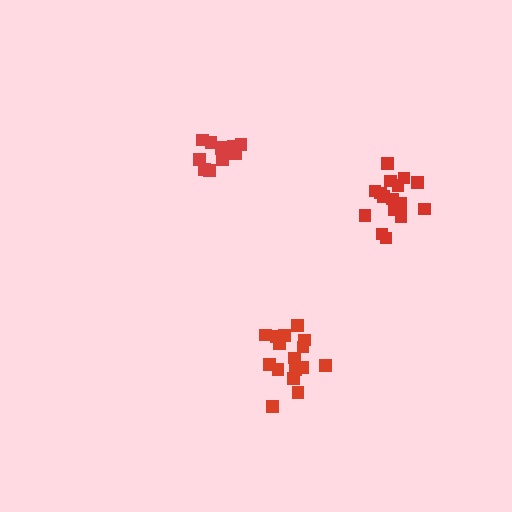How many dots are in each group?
Group 1: 16 dots, Group 2: 12 dots, Group 3: 16 dots (44 total).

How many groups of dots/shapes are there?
There are 3 groups.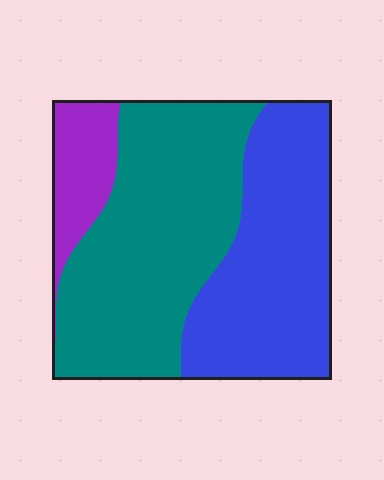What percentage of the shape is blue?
Blue covers 39% of the shape.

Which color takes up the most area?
Teal, at roughly 50%.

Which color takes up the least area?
Purple, at roughly 10%.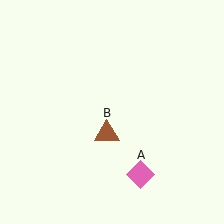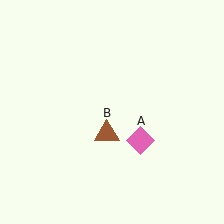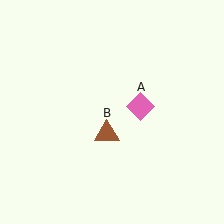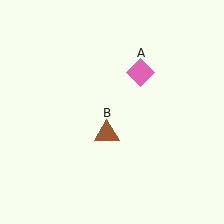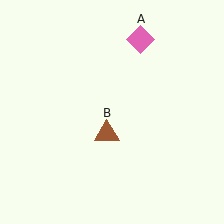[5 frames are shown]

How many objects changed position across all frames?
1 object changed position: pink diamond (object A).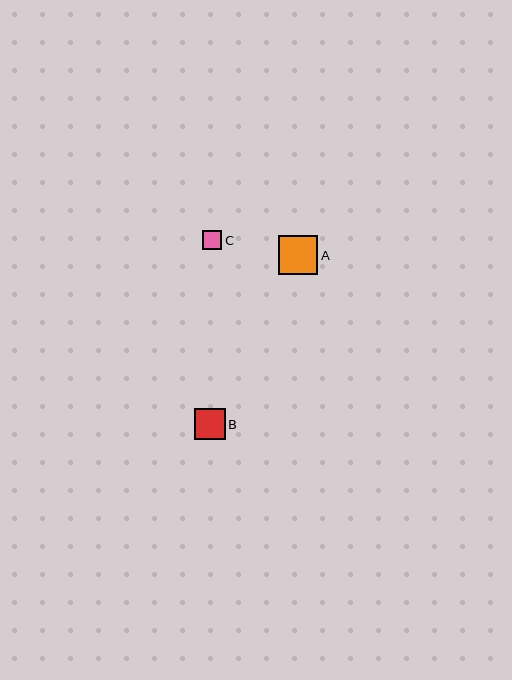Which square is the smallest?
Square C is the smallest with a size of approximately 19 pixels.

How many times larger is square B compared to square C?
Square B is approximately 1.6 times the size of square C.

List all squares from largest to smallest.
From largest to smallest: A, B, C.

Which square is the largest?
Square A is the largest with a size of approximately 39 pixels.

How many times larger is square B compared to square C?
Square B is approximately 1.6 times the size of square C.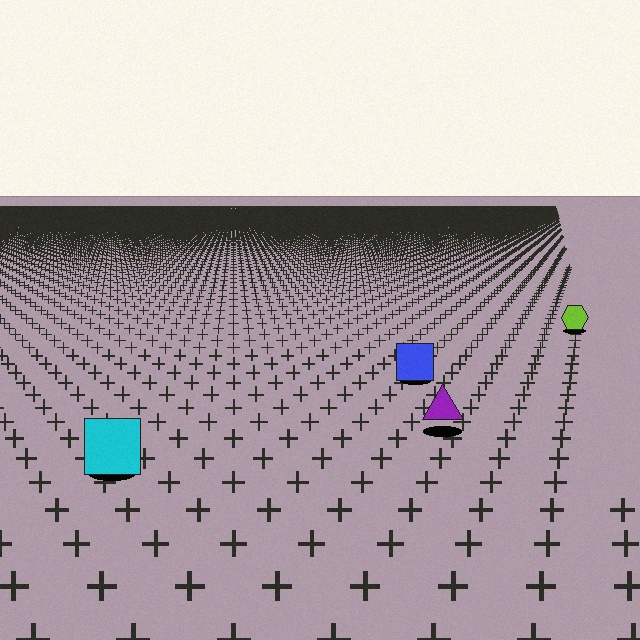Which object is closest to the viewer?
The cyan square is closest. The texture marks near it are larger and more spread out.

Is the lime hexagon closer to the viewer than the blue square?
No. The blue square is closer — you can tell from the texture gradient: the ground texture is coarser near it.